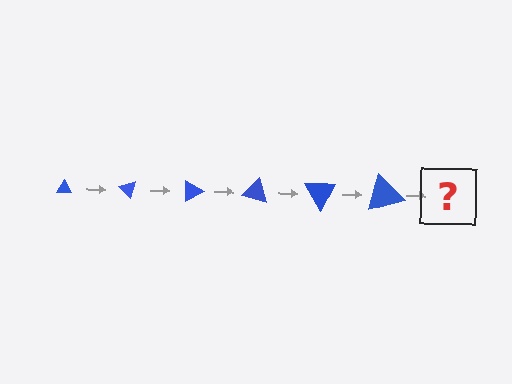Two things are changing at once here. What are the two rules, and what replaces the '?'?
The two rules are that the triangle grows larger each step and it rotates 45 degrees each step. The '?' should be a triangle, larger than the previous one and rotated 270 degrees from the start.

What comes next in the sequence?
The next element should be a triangle, larger than the previous one and rotated 270 degrees from the start.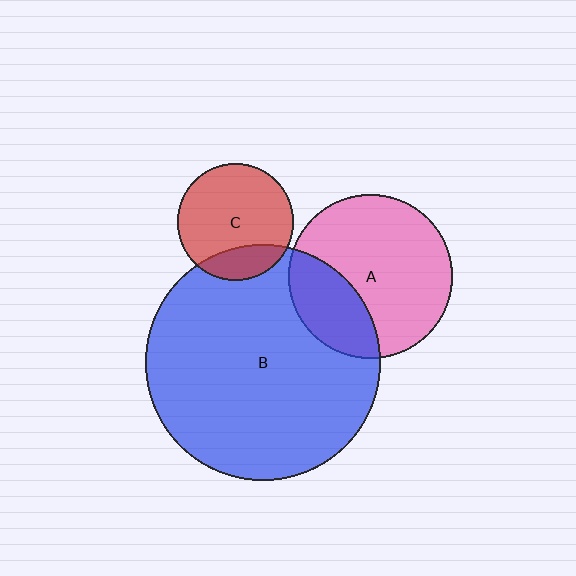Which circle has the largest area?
Circle B (blue).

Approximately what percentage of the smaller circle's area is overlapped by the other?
Approximately 30%.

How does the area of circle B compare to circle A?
Approximately 2.1 times.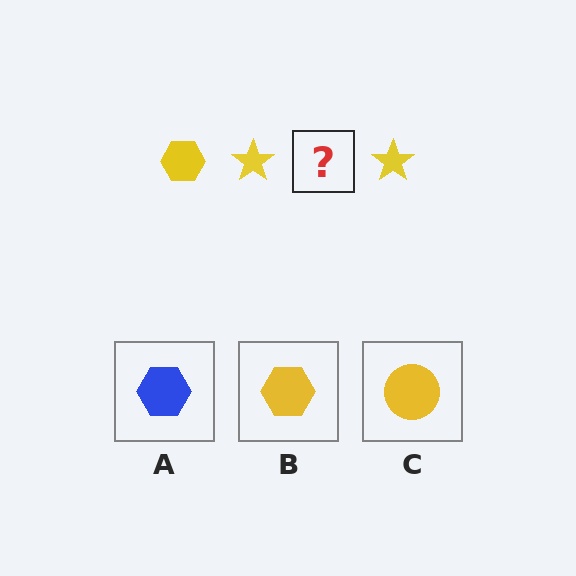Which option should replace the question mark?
Option B.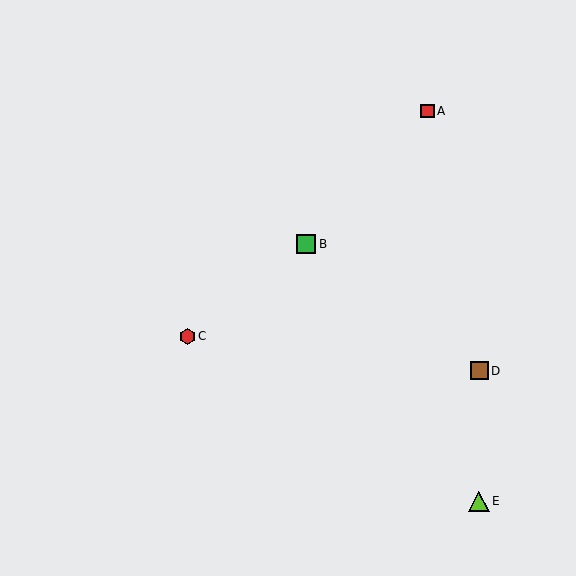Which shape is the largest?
The lime triangle (labeled E) is the largest.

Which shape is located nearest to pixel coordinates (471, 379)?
The brown square (labeled D) at (480, 371) is nearest to that location.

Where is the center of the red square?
The center of the red square is at (428, 111).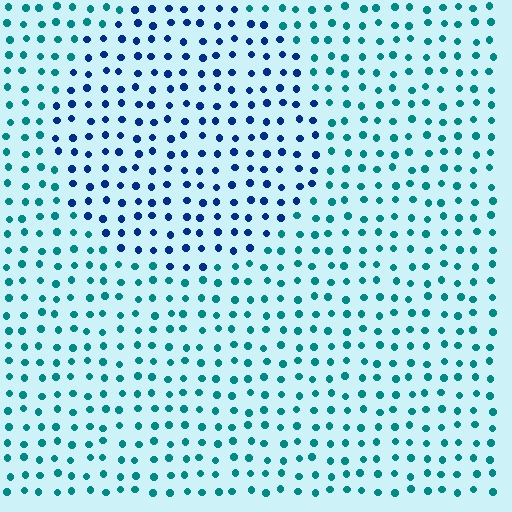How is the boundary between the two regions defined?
The boundary is defined purely by a slight shift in hue (about 43 degrees). Spacing, size, and orientation are identical on both sides.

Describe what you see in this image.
The image is filled with small teal elements in a uniform arrangement. A circle-shaped region is visible where the elements are tinted to a slightly different hue, forming a subtle color boundary.